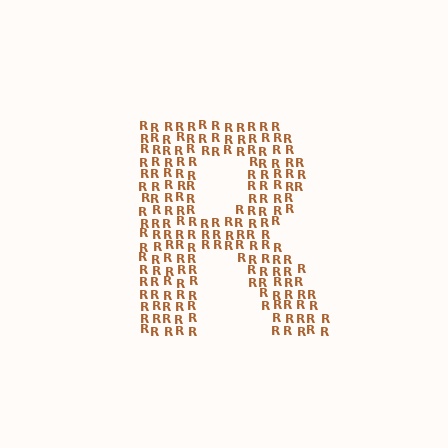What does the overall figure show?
The overall figure shows the letter R.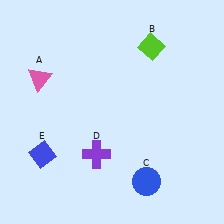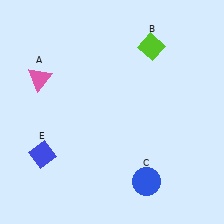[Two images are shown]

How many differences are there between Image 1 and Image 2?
There is 1 difference between the two images.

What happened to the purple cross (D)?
The purple cross (D) was removed in Image 2. It was in the bottom-left area of Image 1.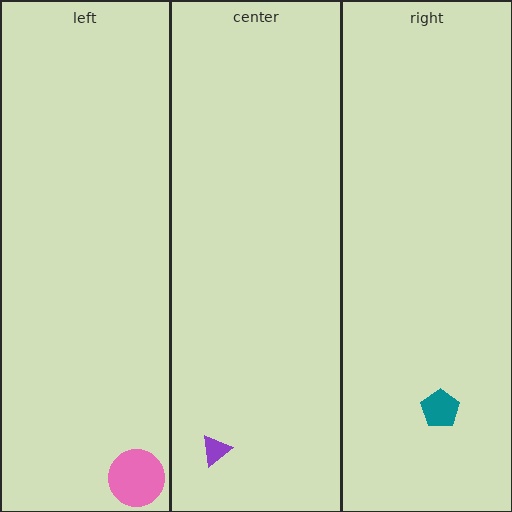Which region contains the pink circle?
The left region.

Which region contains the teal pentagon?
The right region.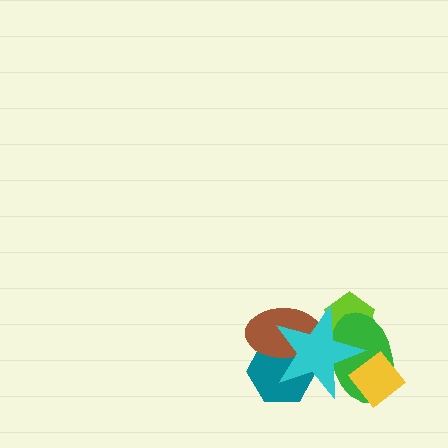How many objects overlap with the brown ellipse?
2 objects overlap with the brown ellipse.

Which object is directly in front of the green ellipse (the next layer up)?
The yellow diamond is directly in front of the green ellipse.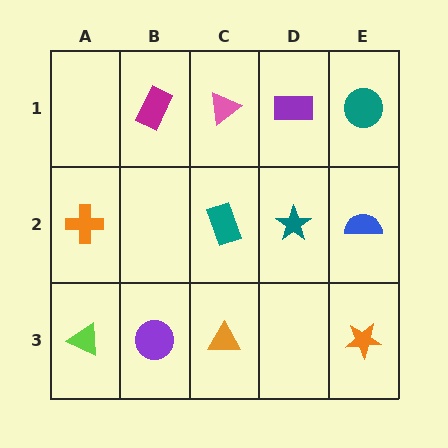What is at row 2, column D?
A teal star.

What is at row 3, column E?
An orange star.